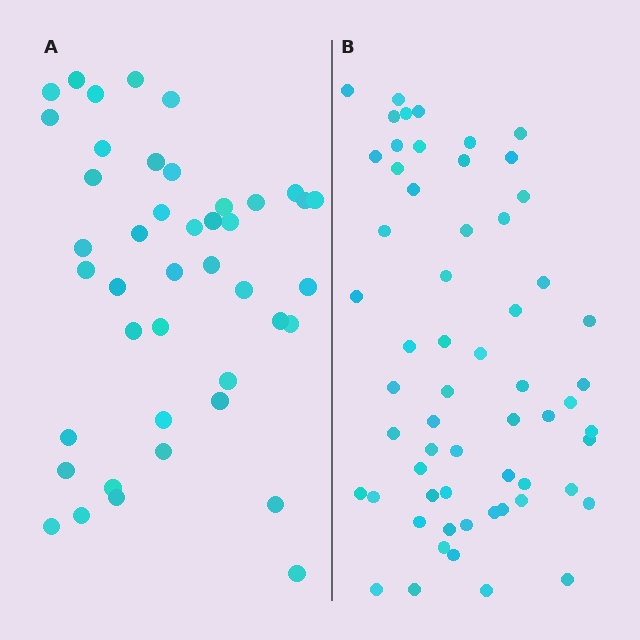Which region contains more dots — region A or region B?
Region B (the right region) has more dots.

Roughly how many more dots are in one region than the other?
Region B has approximately 15 more dots than region A.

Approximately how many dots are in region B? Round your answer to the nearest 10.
About 60 dots.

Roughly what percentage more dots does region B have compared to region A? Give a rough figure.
About 40% more.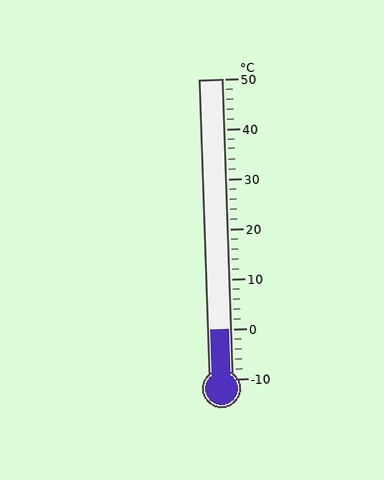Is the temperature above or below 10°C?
The temperature is below 10°C.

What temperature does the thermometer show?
The thermometer shows approximately 0°C.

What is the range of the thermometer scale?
The thermometer scale ranges from -10°C to 50°C.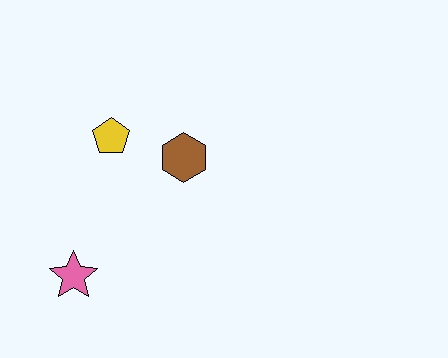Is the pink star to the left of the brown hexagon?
Yes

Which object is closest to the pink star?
The yellow pentagon is closest to the pink star.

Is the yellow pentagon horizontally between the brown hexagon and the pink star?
Yes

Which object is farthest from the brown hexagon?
The pink star is farthest from the brown hexagon.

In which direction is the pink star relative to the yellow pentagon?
The pink star is below the yellow pentagon.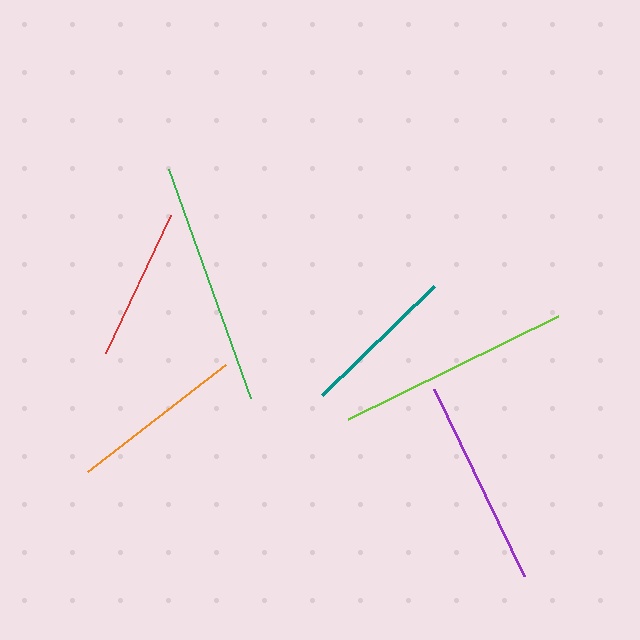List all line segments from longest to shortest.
From longest to shortest: green, lime, purple, orange, teal, red.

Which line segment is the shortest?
The red line is the shortest at approximately 152 pixels.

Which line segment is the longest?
The green line is the longest at approximately 244 pixels.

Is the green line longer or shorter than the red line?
The green line is longer than the red line.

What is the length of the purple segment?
The purple segment is approximately 208 pixels long.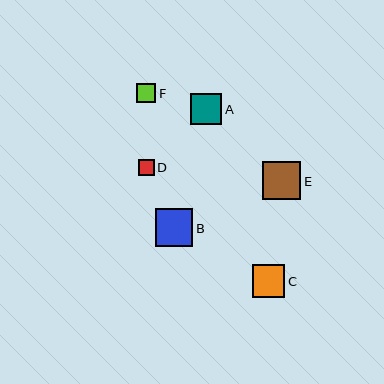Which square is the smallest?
Square D is the smallest with a size of approximately 16 pixels.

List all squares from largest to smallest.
From largest to smallest: E, B, C, A, F, D.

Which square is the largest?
Square E is the largest with a size of approximately 39 pixels.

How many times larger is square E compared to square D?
Square E is approximately 2.4 times the size of square D.